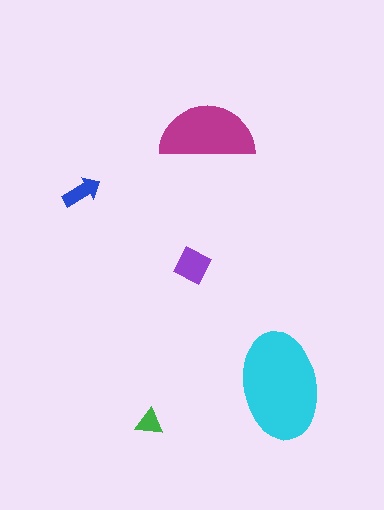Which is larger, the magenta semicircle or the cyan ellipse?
The cyan ellipse.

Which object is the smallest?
The green triangle.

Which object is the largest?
The cyan ellipse.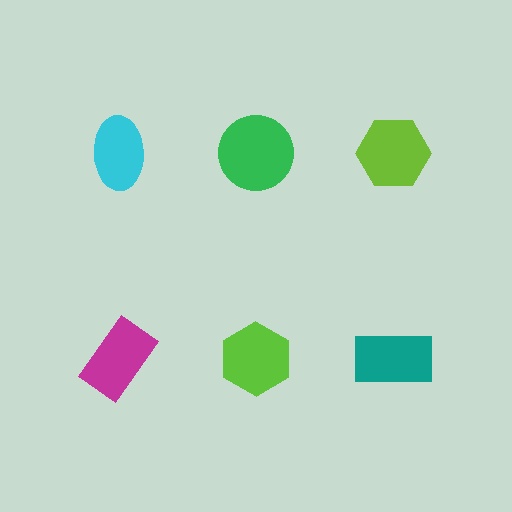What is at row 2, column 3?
A teal rectangle.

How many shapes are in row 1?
3 shapes.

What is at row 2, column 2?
A lime hexagon.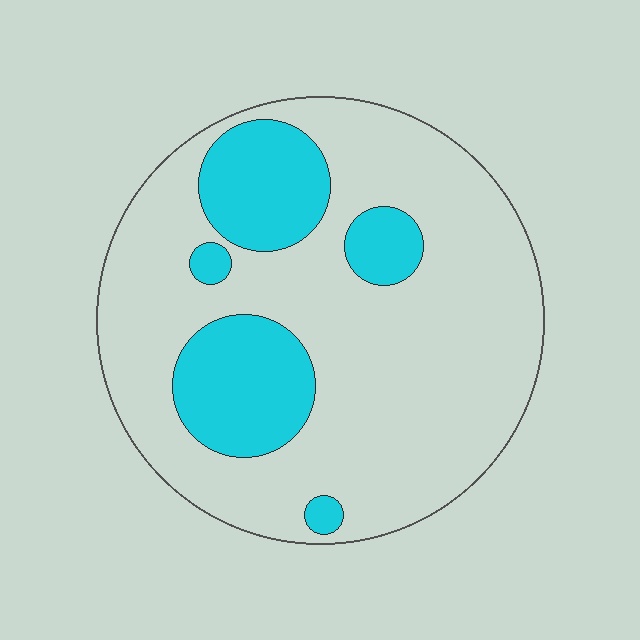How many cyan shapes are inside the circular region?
5.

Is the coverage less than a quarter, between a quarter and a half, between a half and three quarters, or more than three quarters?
Less than a quarter.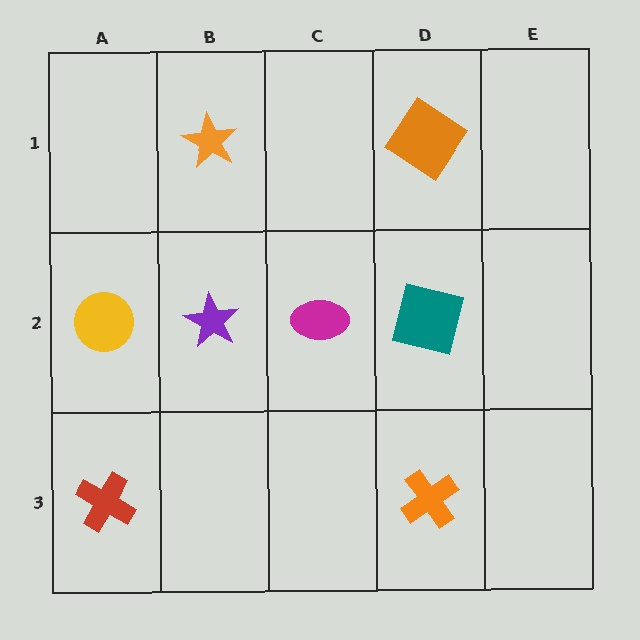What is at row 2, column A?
A yellow circle.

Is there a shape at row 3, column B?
No, that cell is empty.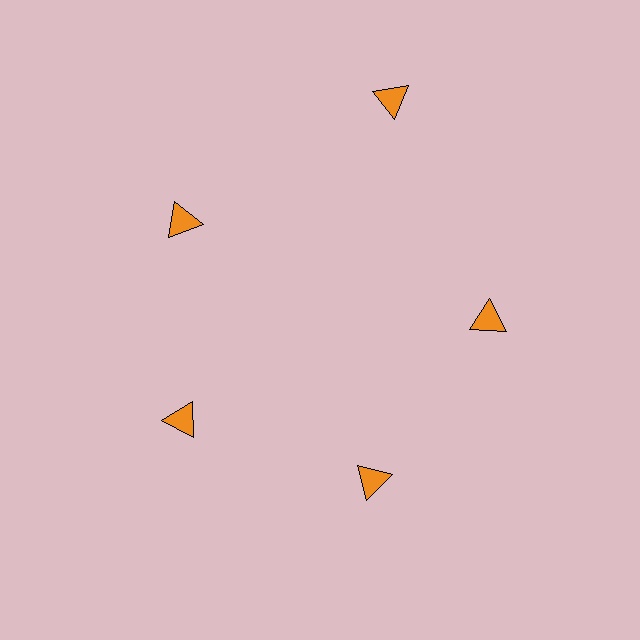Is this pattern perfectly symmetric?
No. The 5 orange triangles are arranged in a ring, but one element near the 1 o'clock position is pushed outward from the center, breaking the 5-fold rotational symmetry.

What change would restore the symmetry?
The symmetry would be restored by moving it inward, back onto the ring so that all 5 triangles sit at equal angles and equal distance from the center.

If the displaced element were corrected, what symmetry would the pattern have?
It would have 5-fold rotational symmetry — the pattern would map onto itself every 72 degrees.